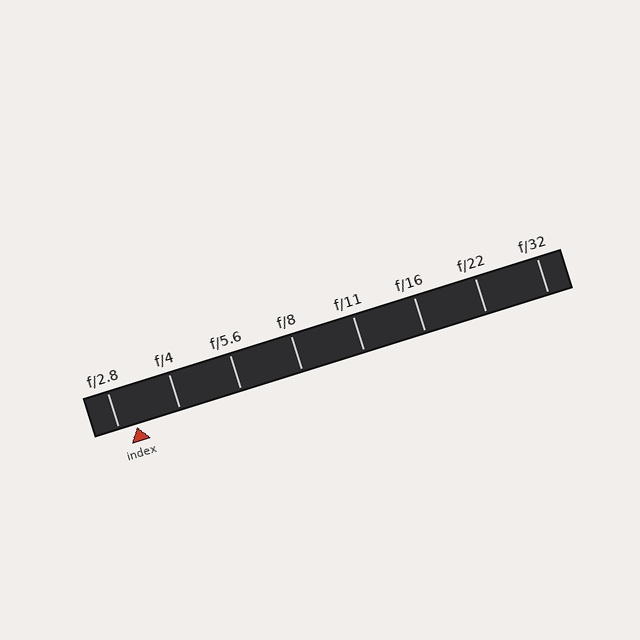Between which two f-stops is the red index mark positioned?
The index mark is between f/2.8 and f/4.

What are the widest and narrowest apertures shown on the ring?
The widest aperture shown is f/2.8 and the narrowest is f/32.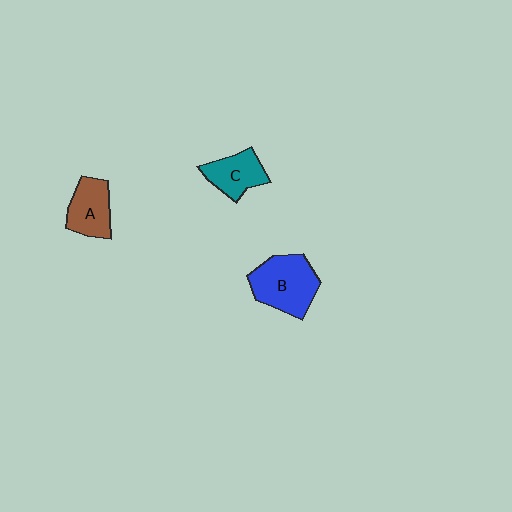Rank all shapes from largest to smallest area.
From largest to smallest: B (blue), A (brown), C (teal).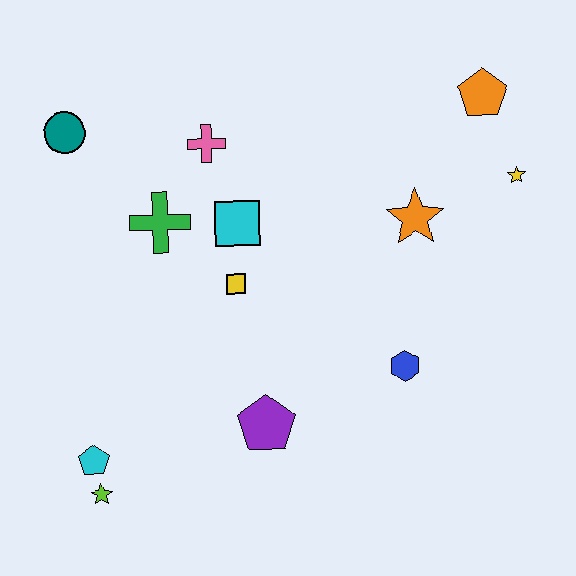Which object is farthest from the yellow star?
The lime star is farthest from the yellow star.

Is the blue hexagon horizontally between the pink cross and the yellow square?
No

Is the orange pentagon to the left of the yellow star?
Yes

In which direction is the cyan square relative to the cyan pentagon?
The cyan square is above the cyan pentagon.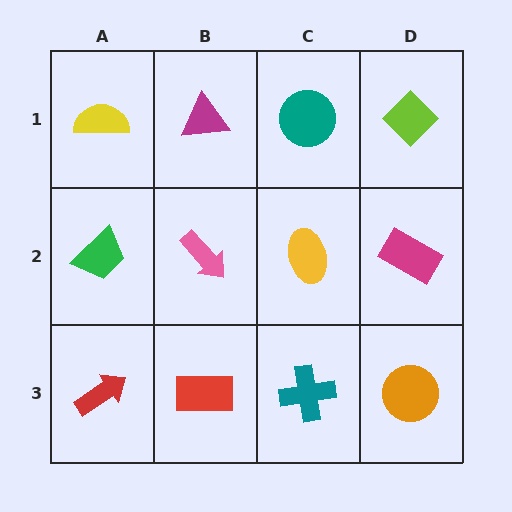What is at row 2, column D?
A magenta rectangle.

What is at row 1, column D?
A lime diamond.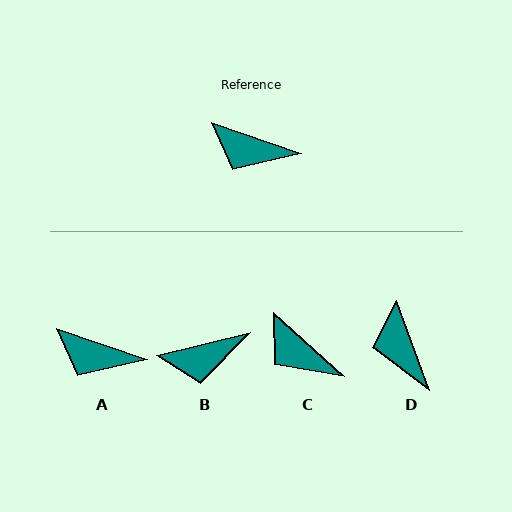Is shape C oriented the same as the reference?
No, it is off by about 23 degrees.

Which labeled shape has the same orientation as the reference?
A.